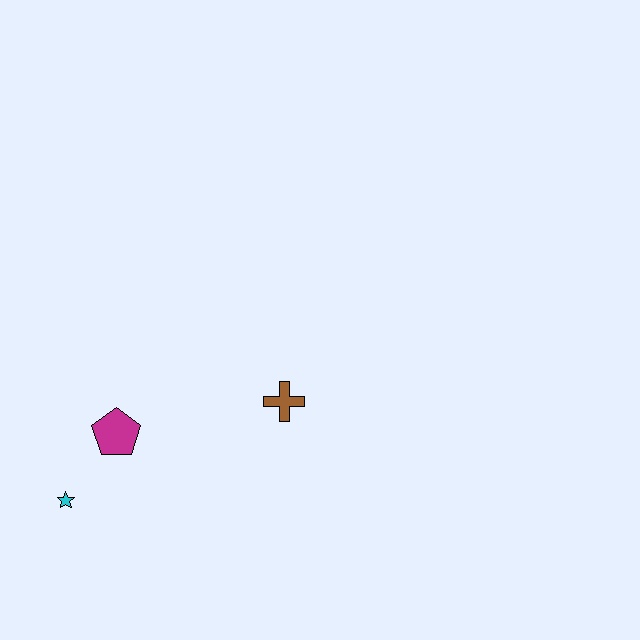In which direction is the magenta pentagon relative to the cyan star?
The magenta pentagon is above the cyan star.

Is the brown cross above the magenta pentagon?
Yes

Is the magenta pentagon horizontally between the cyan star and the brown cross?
Yes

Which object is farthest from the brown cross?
The cyan star is farthest from the brown cross.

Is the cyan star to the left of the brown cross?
Yes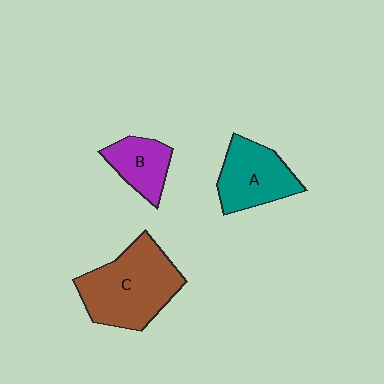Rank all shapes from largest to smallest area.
From largest to smallest: C (brown), A (teal), B (purple).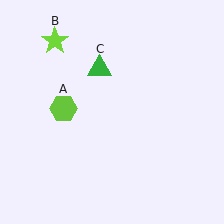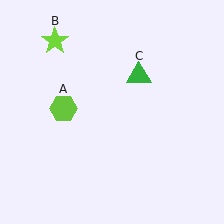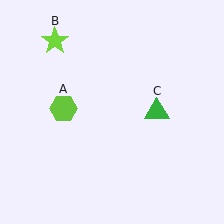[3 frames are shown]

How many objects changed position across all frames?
1 object changed position: green triangle (object C).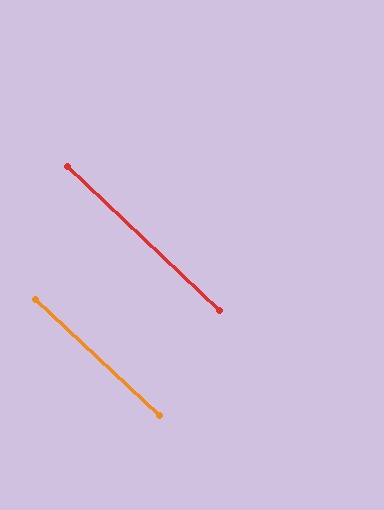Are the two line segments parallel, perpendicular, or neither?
Parallel — their directions differ by only 0.5°.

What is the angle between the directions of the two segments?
Approximately 1 degree.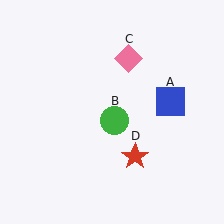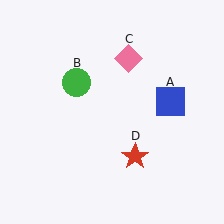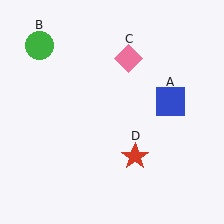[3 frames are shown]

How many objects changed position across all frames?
1 object changed position: green circle (object B).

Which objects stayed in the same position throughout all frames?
Blue square (object A) and pink diamond (object C) and red star (object D) remained stationary.